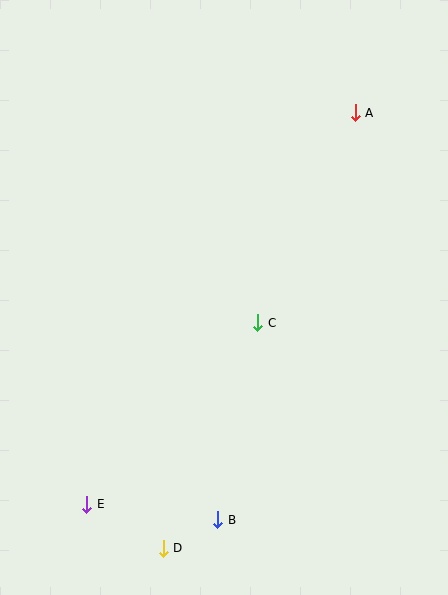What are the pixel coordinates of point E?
Point E is at (87, 504).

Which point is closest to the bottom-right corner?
Point B is closest to the bottom-right corner.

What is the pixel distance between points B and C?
The distance between B and C is 201 pixels.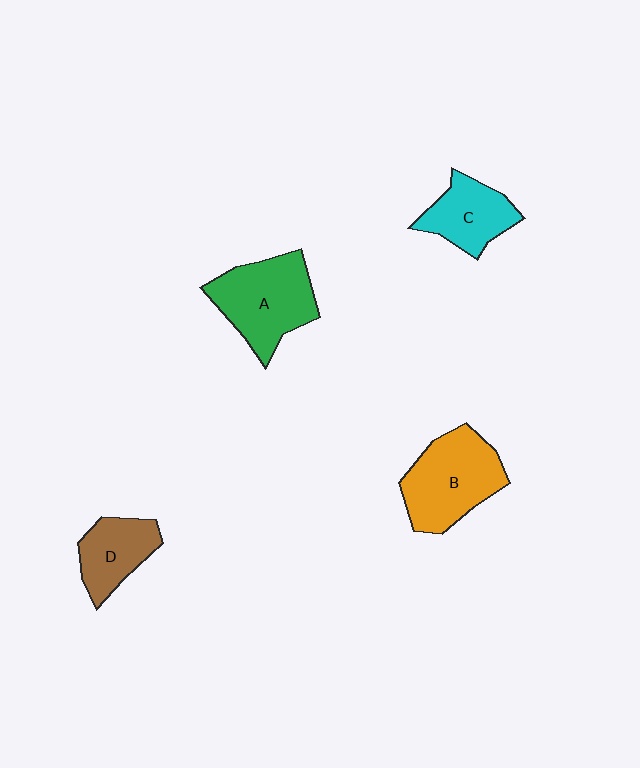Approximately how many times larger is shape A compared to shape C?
Approximately 1.5 times.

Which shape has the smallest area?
Shape D (brown).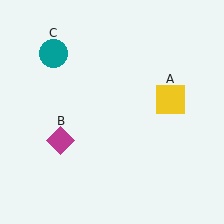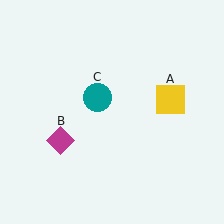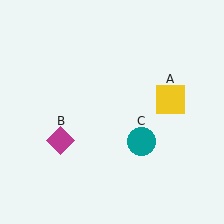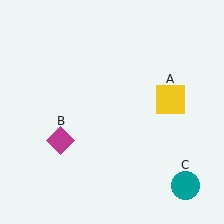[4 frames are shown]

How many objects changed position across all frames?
1 object changed position: teal circle (object C).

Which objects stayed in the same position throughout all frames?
Yellow square (object A) and magenta diamond (object B) remained stationary.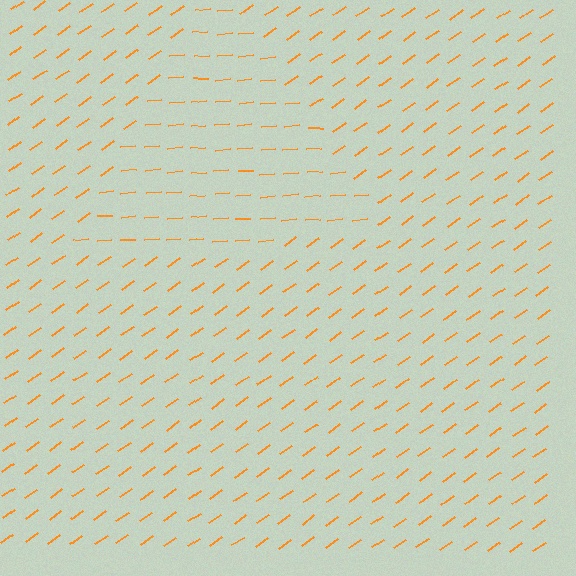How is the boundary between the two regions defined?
The boundary is defined purely by a change in line orientation (approximately 31 degrees difference). All lines are the same color and thickness.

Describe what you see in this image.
The image is filled with small orange line segments. A triangle region in the image has lines oriented differently from the surrounding lines, creating a visible texture boundary.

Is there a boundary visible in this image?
Yes, there is a texture boundary formed by a change in line orientation.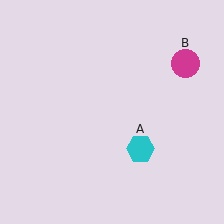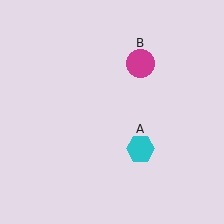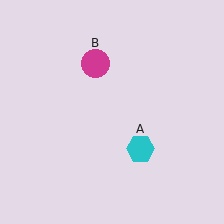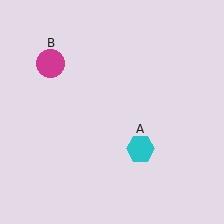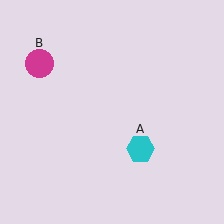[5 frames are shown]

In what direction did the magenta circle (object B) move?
The magenta circle (object B) moved left.